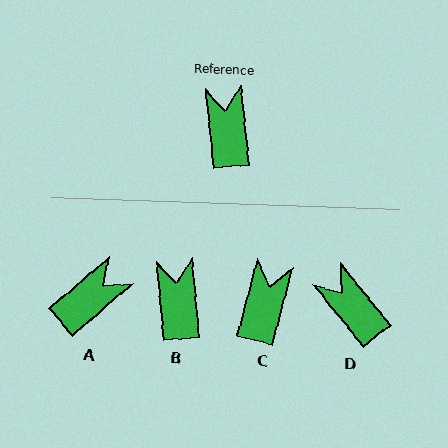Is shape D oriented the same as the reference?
No, it is off by about 33 degrees.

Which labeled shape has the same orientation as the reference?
B.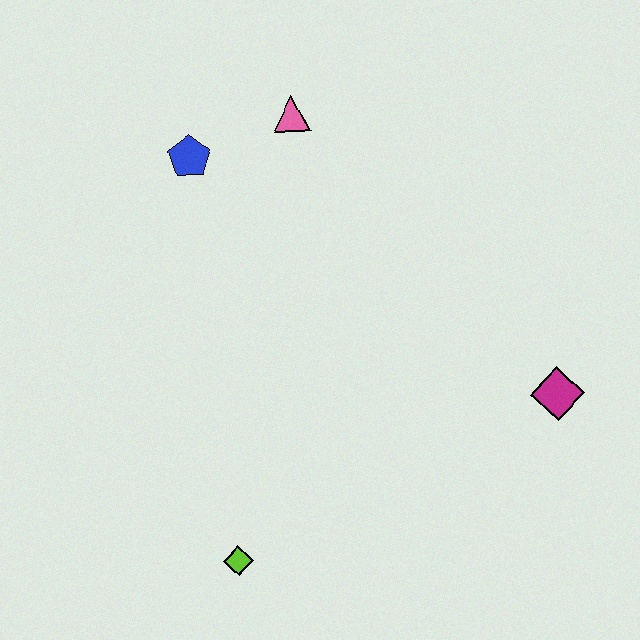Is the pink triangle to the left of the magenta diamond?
Yes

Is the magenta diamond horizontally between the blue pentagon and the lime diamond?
No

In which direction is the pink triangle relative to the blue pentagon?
The pink triangle is to the right of the blue pentagon.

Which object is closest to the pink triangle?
The blue pentagon is closest to the pink triangle.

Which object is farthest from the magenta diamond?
The blue pentagon is farthest from the magenta diamond.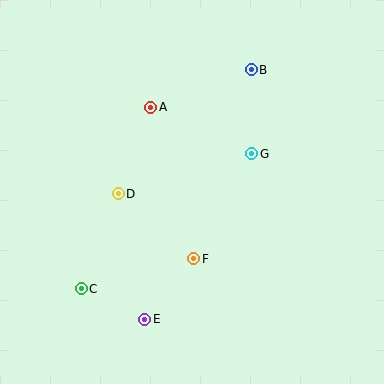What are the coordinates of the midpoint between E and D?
The midpoint between E and D is at (132, 257).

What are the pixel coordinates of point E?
Point E is at (145, 319).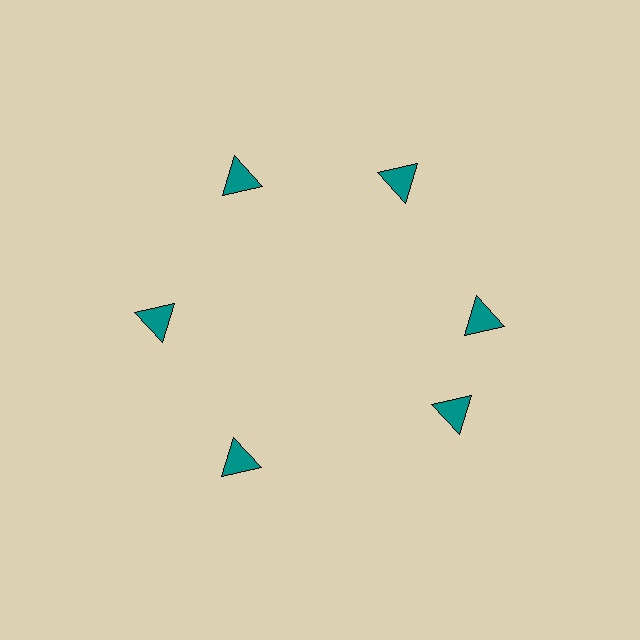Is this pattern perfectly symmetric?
No. The 6 teal triangles are arranged in a ring, but one element near the 5 o'clock position is rotated out of alignment along the ring, breaking the 6-fold rotational symmetry.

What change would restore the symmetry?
The symmetry would be restored by rotating it back into even spacing with its neighbors so that all 6 triangles sit at equal angles and equal distance from the center.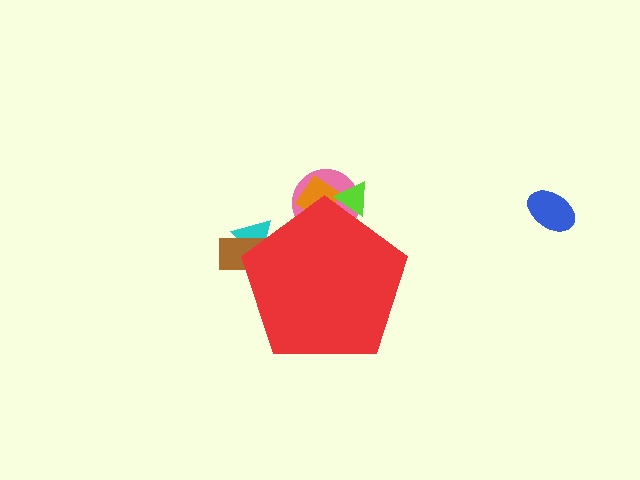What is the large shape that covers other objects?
A red pentagon.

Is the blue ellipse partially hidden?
No, the blue ellipse is fully visible.